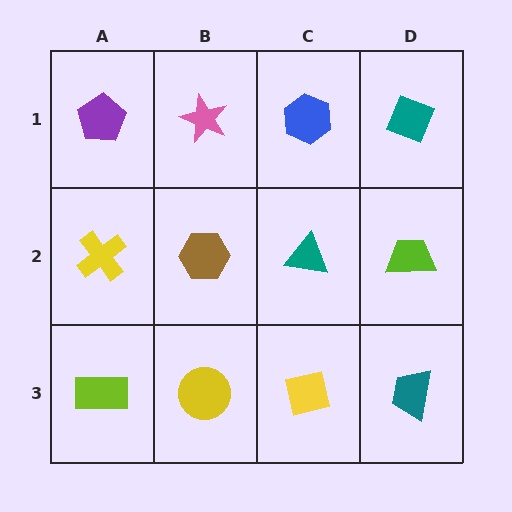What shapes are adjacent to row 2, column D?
A teal diamond (row 1, column D), a teal trapezoid (row 3, column D), a teal triangle (row 2, column C).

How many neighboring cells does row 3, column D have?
2.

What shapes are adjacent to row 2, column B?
A pink star (row 1, column B), a yellow circle (row 3, column B), a yellow cross (row 2, column A), a teal triangle (row 2, column C).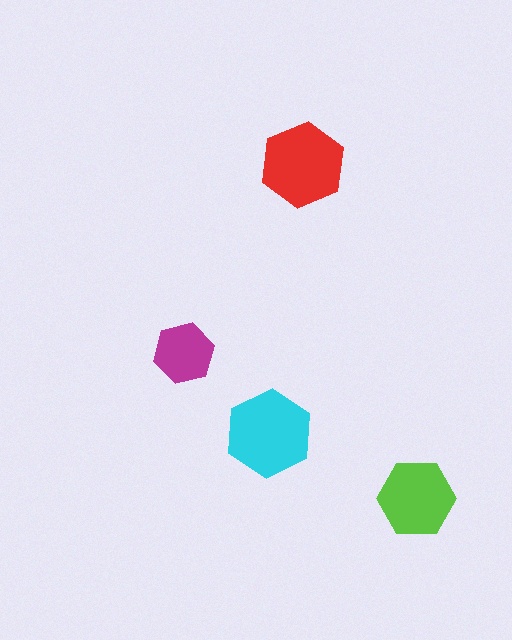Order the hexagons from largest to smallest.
the cyan one, the red one, the lime one, the magenta one.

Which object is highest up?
The red hexagon is topmost.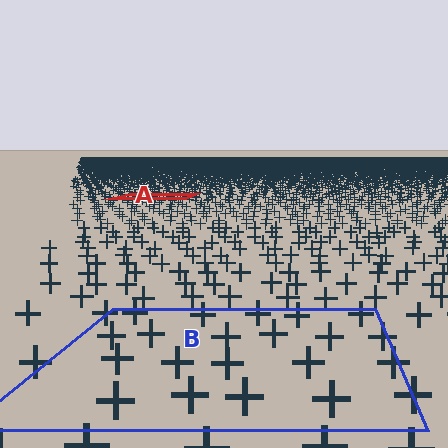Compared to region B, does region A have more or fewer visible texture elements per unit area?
Region A has more texture elements per unit area — they are packed more densely because it is farther away.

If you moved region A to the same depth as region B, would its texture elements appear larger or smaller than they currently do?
They would appear larger. At a closer depth, the same texture elements are projected at a bigger on-screen size.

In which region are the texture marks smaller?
The texture marks are smaller in region A, because it is farther away.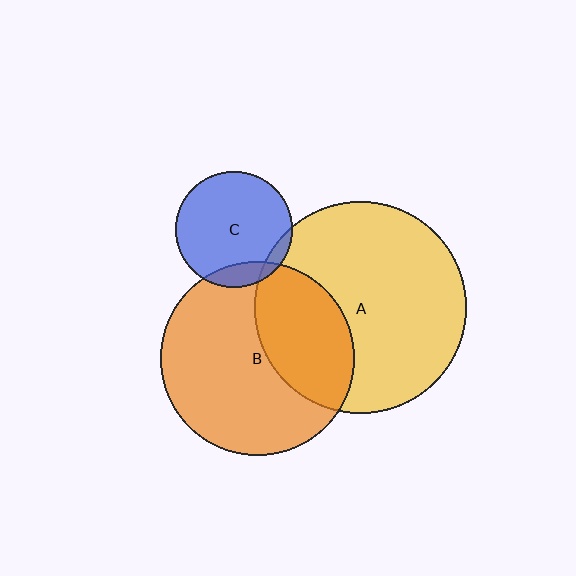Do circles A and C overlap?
Yes.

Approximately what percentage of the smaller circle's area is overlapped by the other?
Approximately 5%.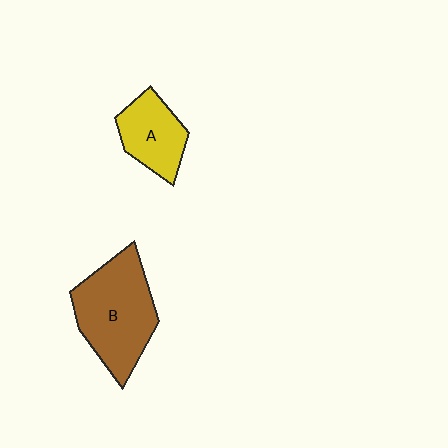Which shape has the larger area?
Shape B (brown).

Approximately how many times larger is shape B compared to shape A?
Approximately 1.8 times.